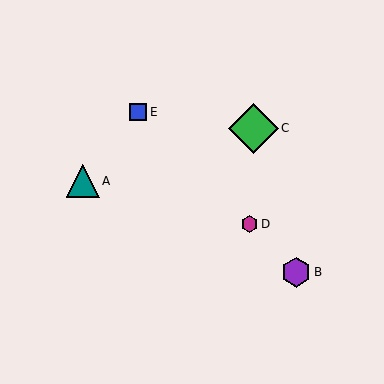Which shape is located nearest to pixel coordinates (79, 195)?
The teal triangle (labeled A) at (83, 181) is nearest to that location.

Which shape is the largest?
The green diamond (labeled C) is the largest.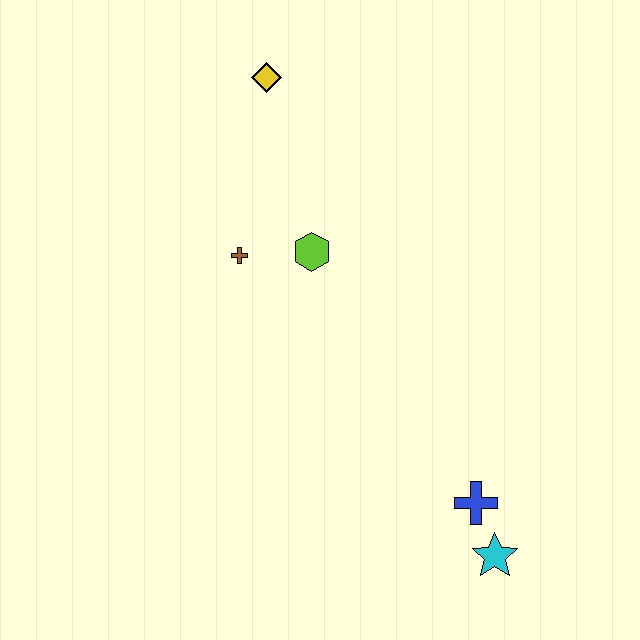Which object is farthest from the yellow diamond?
The cyan star is farthest from the yellow diamond.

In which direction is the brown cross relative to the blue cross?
The brown cross is above the blue cross.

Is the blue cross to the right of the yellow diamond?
Yes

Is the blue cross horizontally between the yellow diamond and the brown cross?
No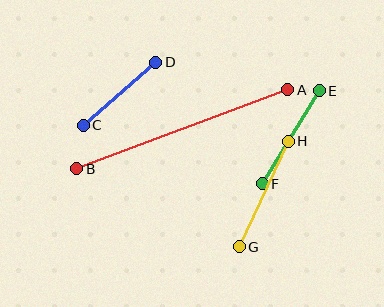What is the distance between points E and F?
The distance is approximately 109 pixels.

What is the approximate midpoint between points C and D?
The midpoint is at approximately (120, 94) pixels.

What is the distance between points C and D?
The distance is approximately 96 pixels.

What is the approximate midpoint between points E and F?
The midpoint is at approximately (291, 137) pixels.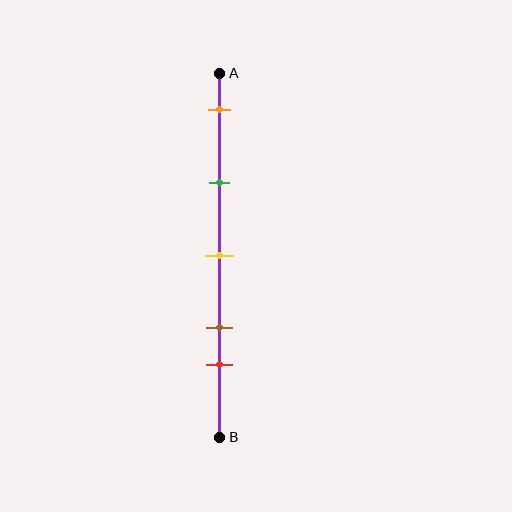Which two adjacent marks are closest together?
The brown and red marks are the closest adjacent pair.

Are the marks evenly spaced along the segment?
No, the marks are not evenly spaced.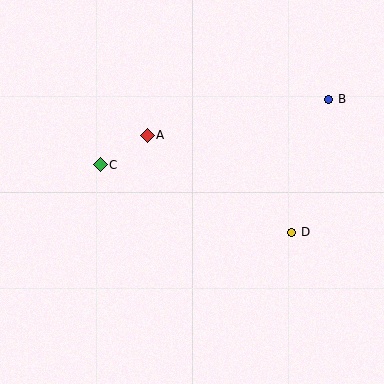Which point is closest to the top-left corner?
Point C is closest to the top-left corner.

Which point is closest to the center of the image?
Point A at (147, 135) is closest to the center.